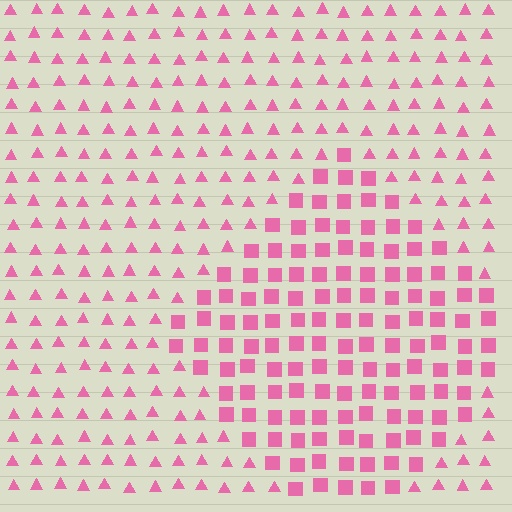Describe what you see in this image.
The image is filled with small pink elements arranged in a uniform grid. A diamond-shaped region contains squares, while the surrounding area contains triangles. The boundary is defined purely by the change in element shape.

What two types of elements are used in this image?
The image uses squares inside the diamond region and triangles outside it.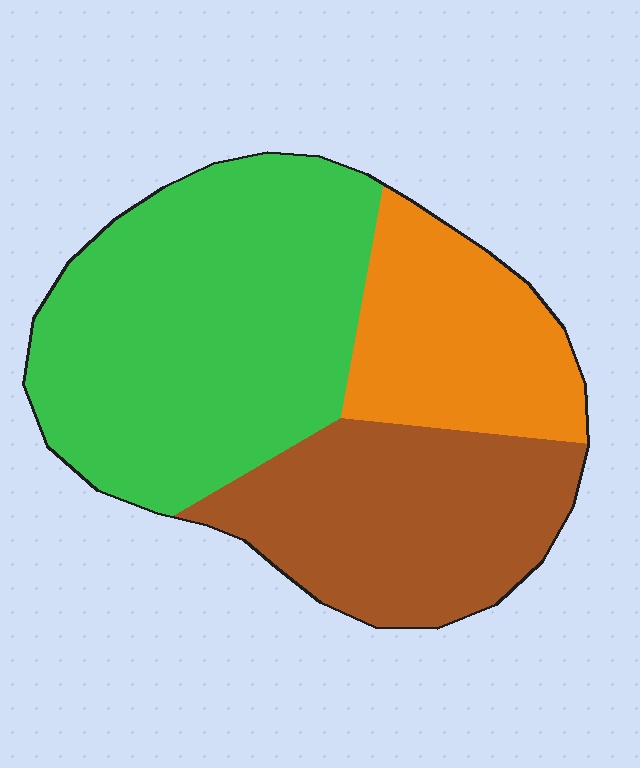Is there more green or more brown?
Green.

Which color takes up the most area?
Green, at roughly 50%.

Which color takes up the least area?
Orange, at roughly 20%.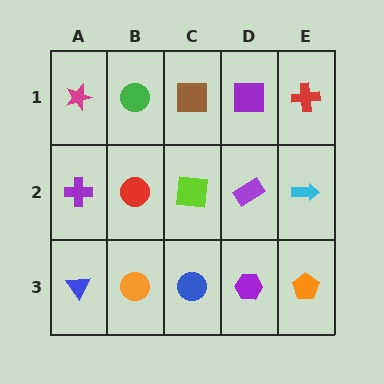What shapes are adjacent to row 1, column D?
A purple rectangle (row 2, column D), a brown square (row 1, column C), a red cross (row 1, column E).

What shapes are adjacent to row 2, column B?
A green circle (row 1, column B), an orange circle (row 3, column B), a purple cross (row 2, column A), a lime square (row 2, column C).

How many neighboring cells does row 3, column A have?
2.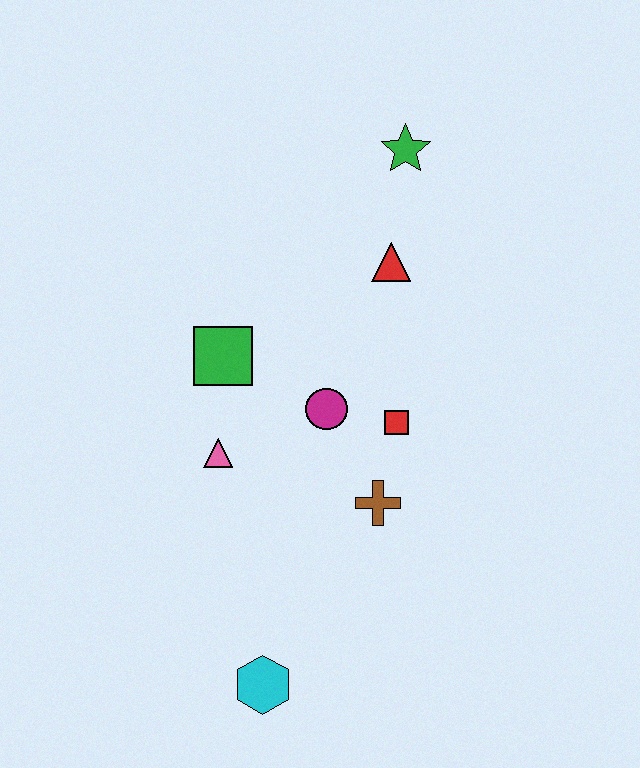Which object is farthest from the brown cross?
The green star is farthest from the brown cross.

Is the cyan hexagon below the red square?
Yes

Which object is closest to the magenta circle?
The red square is closest to the magenta circle.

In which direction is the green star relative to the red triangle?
The green star is above the red triangle.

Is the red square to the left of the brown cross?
No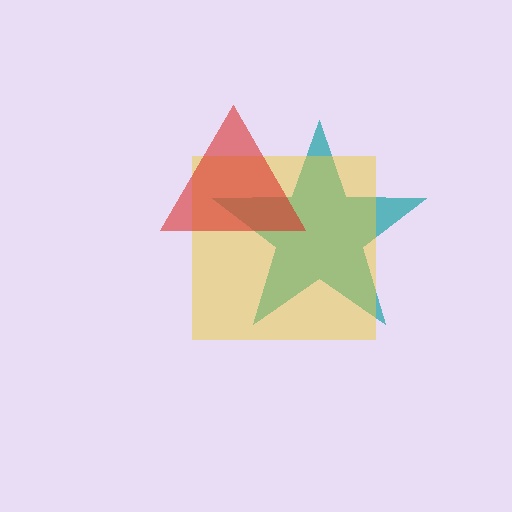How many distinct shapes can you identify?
There are 3 distinct shapes: a teal star, a yellow square, a red triangle.